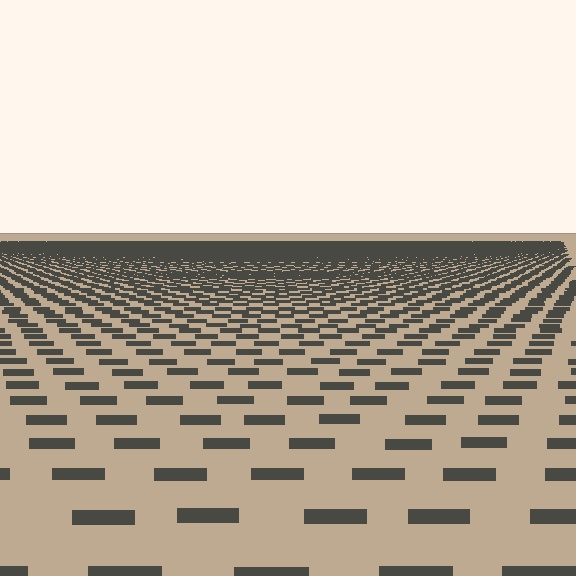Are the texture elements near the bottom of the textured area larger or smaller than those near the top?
Larger. Near the bottom, elements are closer to the viewer and appear at a bigger on-screen size.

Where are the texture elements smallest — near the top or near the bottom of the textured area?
Near the top.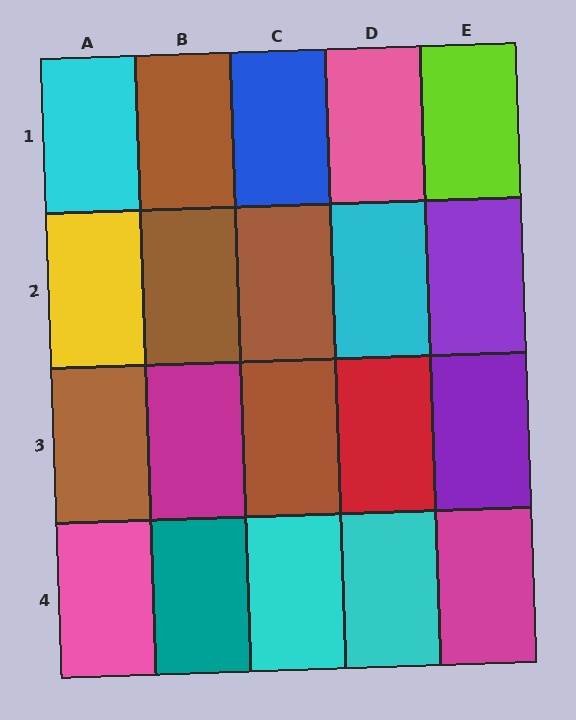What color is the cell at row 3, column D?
Red.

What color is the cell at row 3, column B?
Magenta.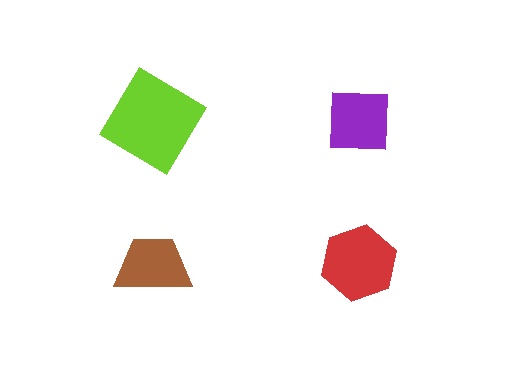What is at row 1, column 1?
A lime diamond.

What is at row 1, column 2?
A purple square.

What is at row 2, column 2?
A red hexagon.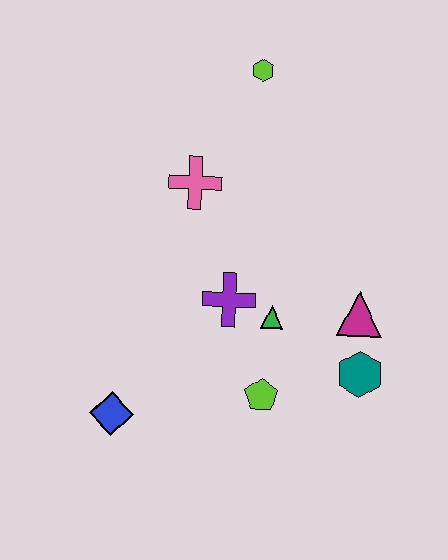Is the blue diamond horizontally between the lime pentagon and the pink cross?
No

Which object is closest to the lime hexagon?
The pink cross is closest to the lime hexagon.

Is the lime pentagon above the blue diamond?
Yes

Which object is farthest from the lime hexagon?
The blue diamond is farthest from the lime hexagon.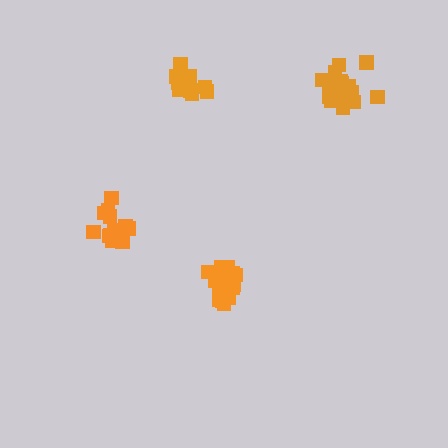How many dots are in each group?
Group 1: 19 dots, Group 2: 18 dots, Group 3: 14 dots, Group 4: 16 dots (67 total).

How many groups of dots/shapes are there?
There are 4 groups.